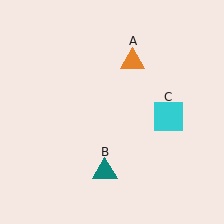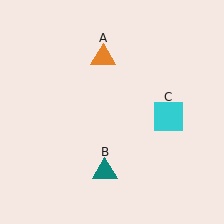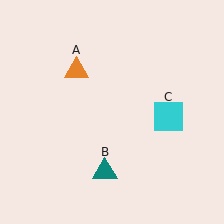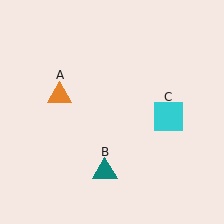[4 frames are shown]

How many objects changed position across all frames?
1 object changed position: orange triangle (object A).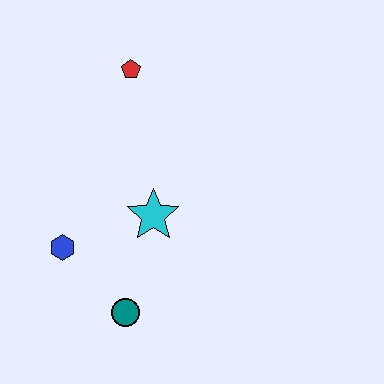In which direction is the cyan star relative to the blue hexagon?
The cyan star is to the right of the blue hexagon.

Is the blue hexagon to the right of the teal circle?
No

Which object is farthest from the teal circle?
The red pentagon is farthest from the teal circle.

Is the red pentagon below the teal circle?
No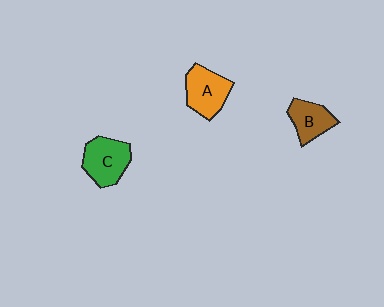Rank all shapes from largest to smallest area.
From largest to smallest: C (green), A (orange), B (brown).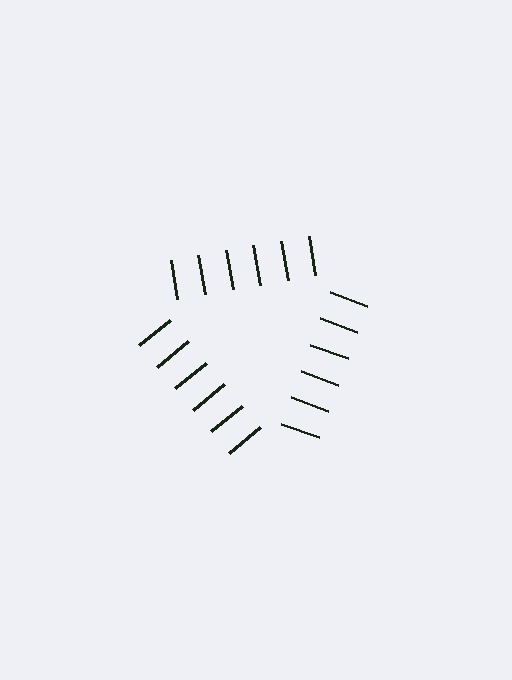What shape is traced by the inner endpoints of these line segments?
An illusory triangle — the line segments terminate on its edges but no continuous stroke is drawn.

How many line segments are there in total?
18 — 6 along each of the 3 edges.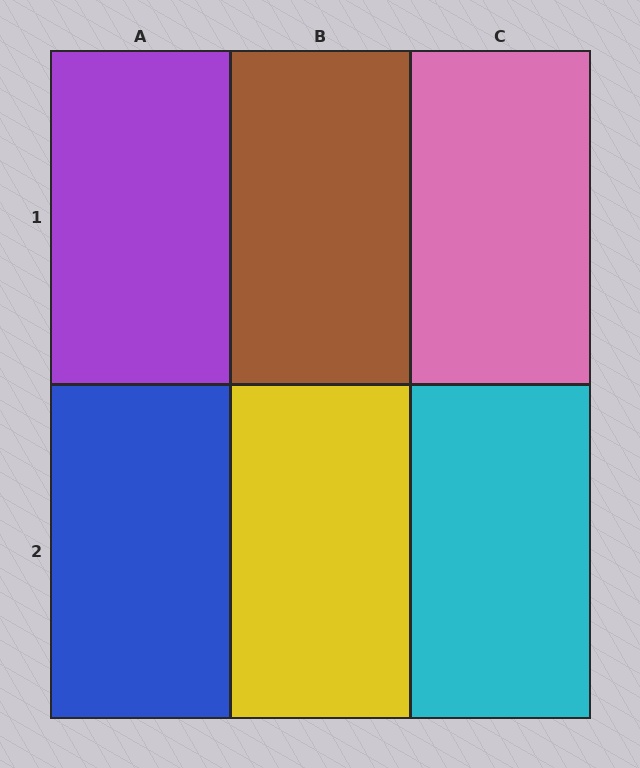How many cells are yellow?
1 cell is yellow.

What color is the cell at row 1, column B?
Brown.